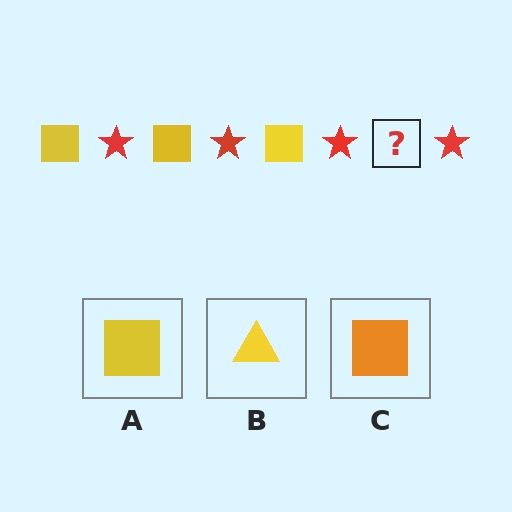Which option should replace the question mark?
Option A.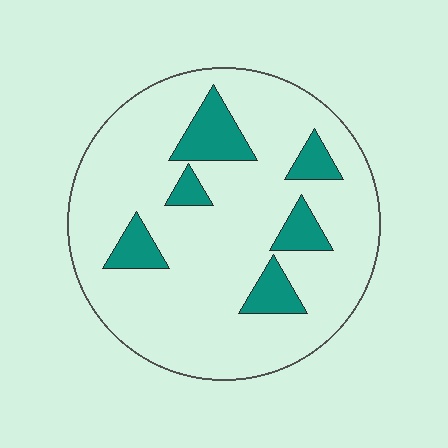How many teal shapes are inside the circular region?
6.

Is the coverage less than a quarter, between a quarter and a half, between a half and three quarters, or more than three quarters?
Less than a quarter.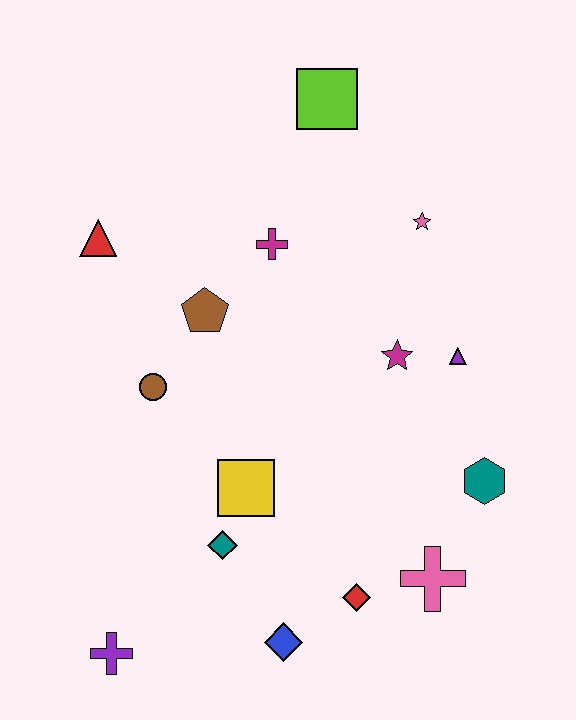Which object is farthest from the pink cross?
The lime square is farthest from the pink cross.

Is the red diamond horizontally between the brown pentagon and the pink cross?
Yes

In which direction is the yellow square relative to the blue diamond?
The yellow square is above the blue diamond.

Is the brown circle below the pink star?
Yes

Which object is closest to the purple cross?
The teal diamond is closest to the purple cross.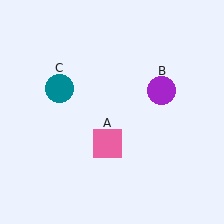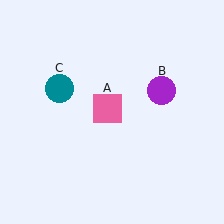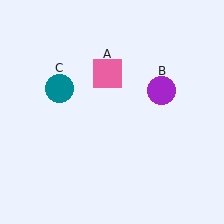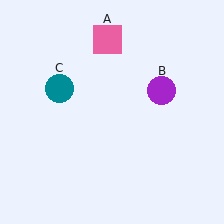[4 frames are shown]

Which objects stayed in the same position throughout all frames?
Purple circle (object B) and teal circle (object C) remained stationary.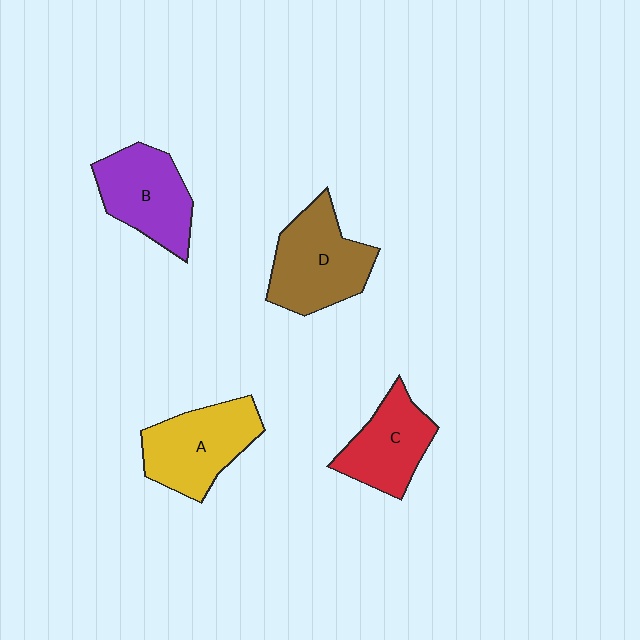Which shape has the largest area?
Shape D (brown).